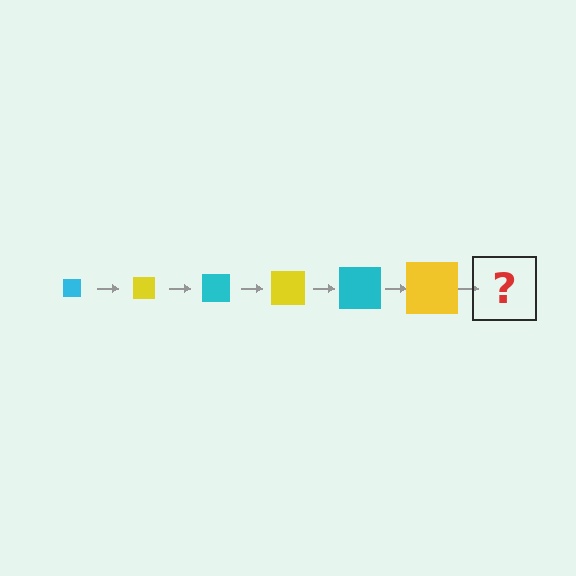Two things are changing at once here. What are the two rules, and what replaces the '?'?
The two rules are that the square grows larger each step and the color cycles through cyan and yellow. The '?' should be a cyan square, larger than the previous one.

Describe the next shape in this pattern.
It should be a cyan square, larger than the previous one.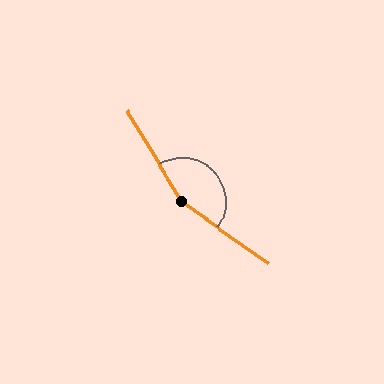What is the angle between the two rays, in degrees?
Approximately 156 degrees.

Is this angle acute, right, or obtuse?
It is obtuse.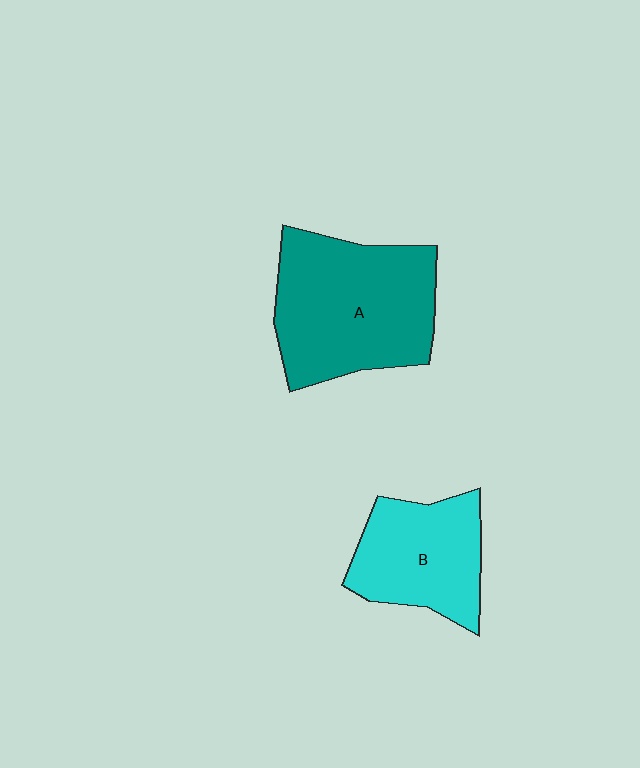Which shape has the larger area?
Shape A (teal).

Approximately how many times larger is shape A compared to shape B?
Approximately 1.5 times.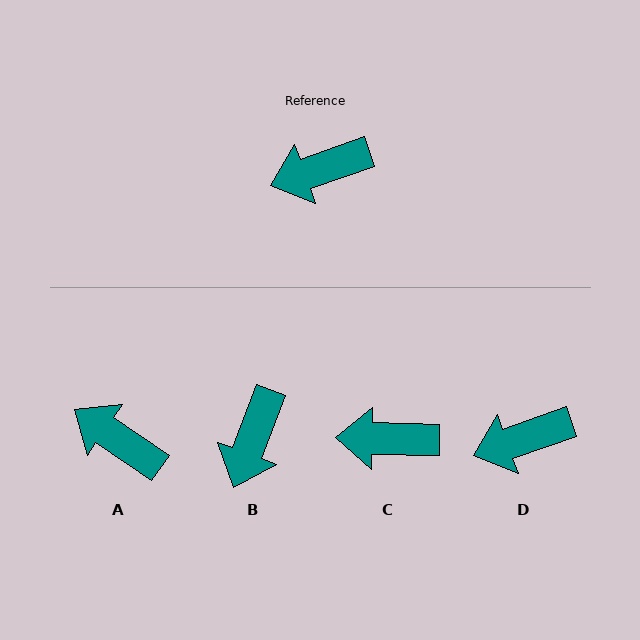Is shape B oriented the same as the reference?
No, it is off by about 50 degrees.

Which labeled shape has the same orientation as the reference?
D.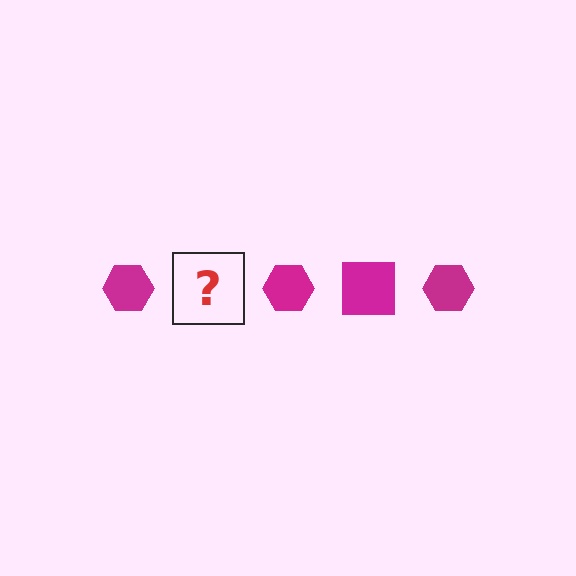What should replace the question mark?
The question mark should be replaced with a magenta square.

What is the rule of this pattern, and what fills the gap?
The rule is that the pattern cycles through hexagon, square shapes in magenta. The gap should be filled with a magenta square.